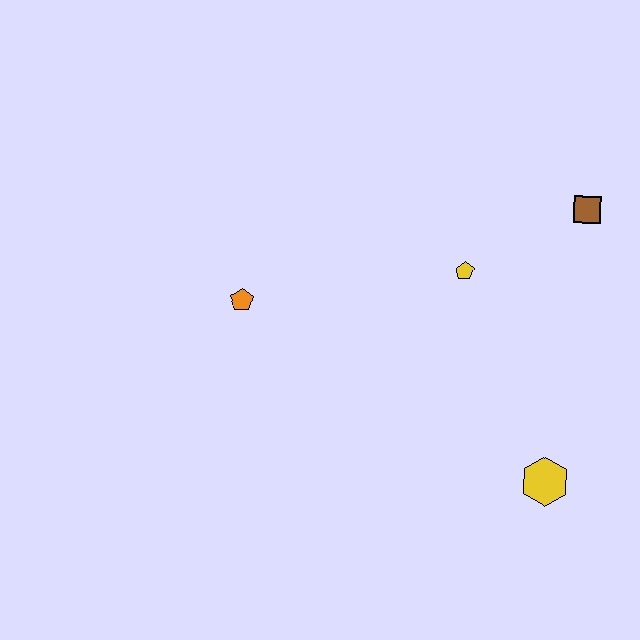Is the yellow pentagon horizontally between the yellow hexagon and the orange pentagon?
Yes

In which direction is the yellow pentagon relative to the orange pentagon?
The yellow pentagon is to the right of the orange pentagon.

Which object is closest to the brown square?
The yellow pentagon is closest to the brown square.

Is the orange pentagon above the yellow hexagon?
Yes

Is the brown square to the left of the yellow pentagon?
No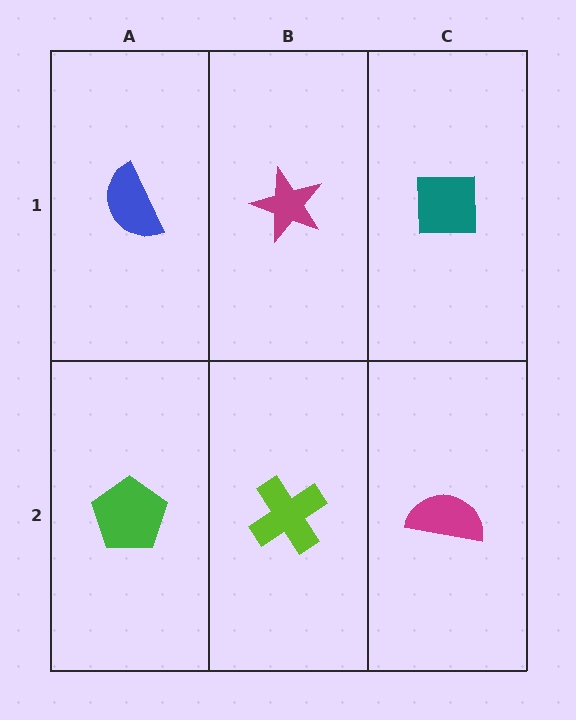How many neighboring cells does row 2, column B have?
3.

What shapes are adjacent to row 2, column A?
A blue semicircle (row 1, column A), a lime cross (row 2, column B).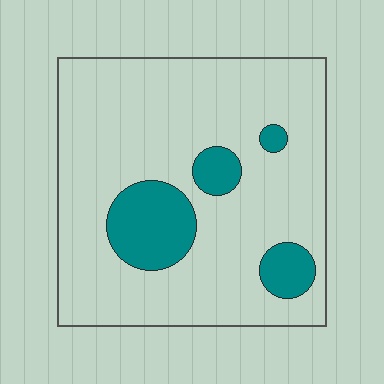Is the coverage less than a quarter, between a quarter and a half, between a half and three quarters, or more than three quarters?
Less than a quarter.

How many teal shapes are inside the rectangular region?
4.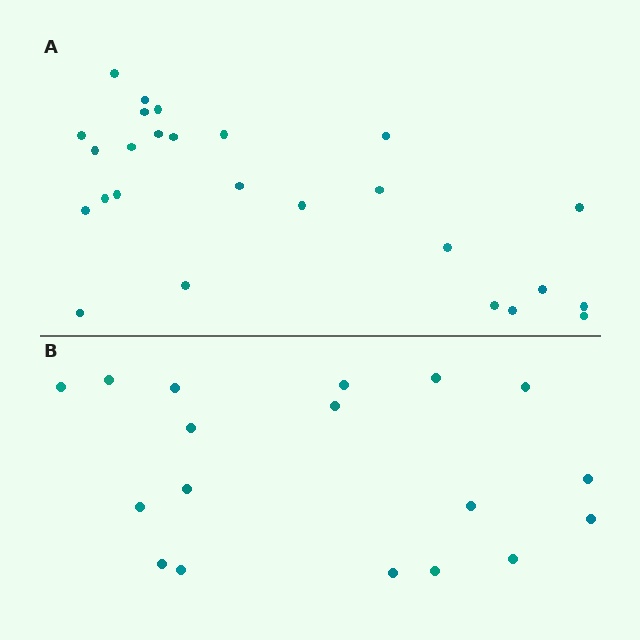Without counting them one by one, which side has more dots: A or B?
Region A (the top region) has more dots.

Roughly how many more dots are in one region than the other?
Region A has roughly 8 or so more dots than region B.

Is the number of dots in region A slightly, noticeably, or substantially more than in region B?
Region A has noticeably more, but not dramatically so. The ratio is roughly 1.4 to 1.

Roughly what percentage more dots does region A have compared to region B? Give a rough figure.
About 45% more.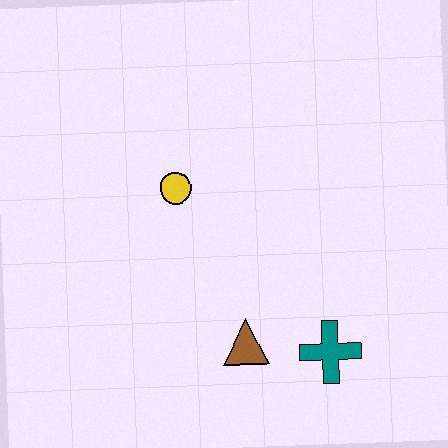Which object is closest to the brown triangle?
The teal cross is closest to the brown triangle.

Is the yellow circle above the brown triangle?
Yes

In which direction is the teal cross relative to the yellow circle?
The teal cross is below the yellow circle.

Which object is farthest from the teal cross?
The yellow circle is farthest from the teal cross.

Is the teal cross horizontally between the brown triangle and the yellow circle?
No